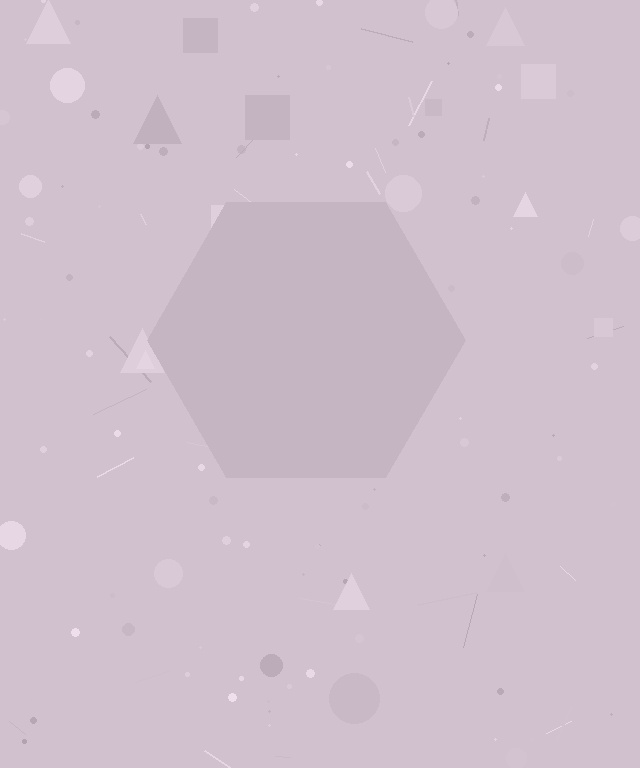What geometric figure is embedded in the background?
A hexagon is embedded in the background.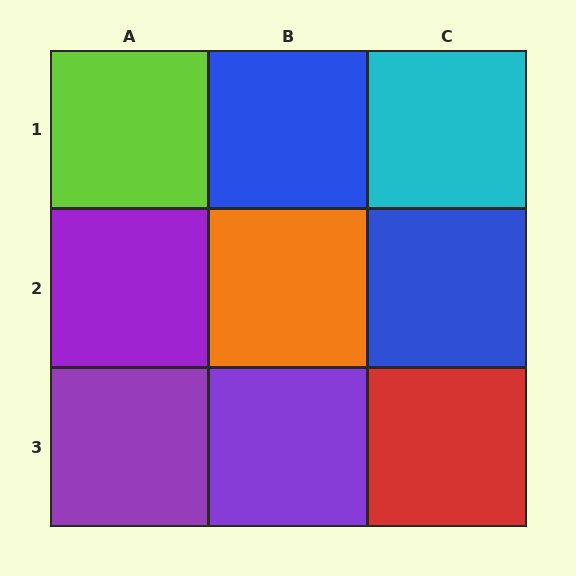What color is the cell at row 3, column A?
Purple.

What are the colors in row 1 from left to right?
Lime, blue, cyan.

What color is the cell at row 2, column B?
Orange.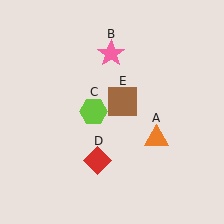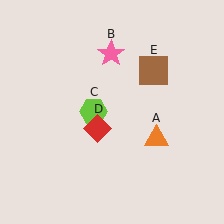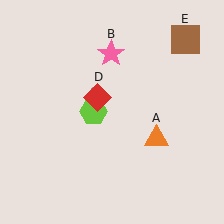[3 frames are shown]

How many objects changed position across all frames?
2 objects changed position: red diamond (object D), brown square (object E).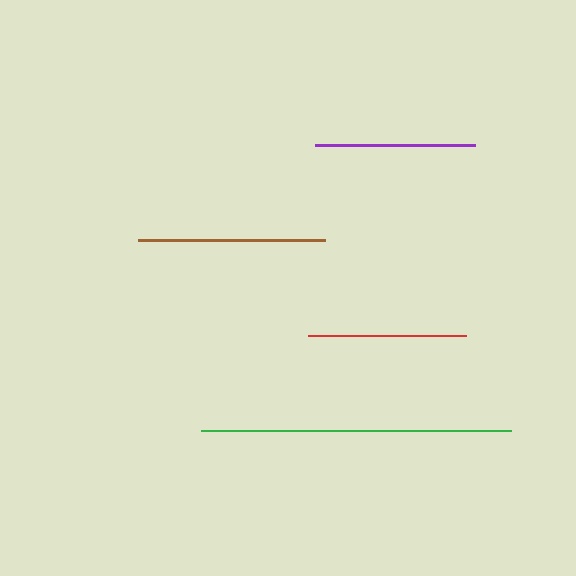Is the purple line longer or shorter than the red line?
The purple line is longer than the red line.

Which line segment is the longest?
The green line is the longest at approximately 310 pixels.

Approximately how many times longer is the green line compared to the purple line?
The green line is approximately 1.9 times the length of the purple line.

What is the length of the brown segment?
The brown segment is approximately 187 pixels long.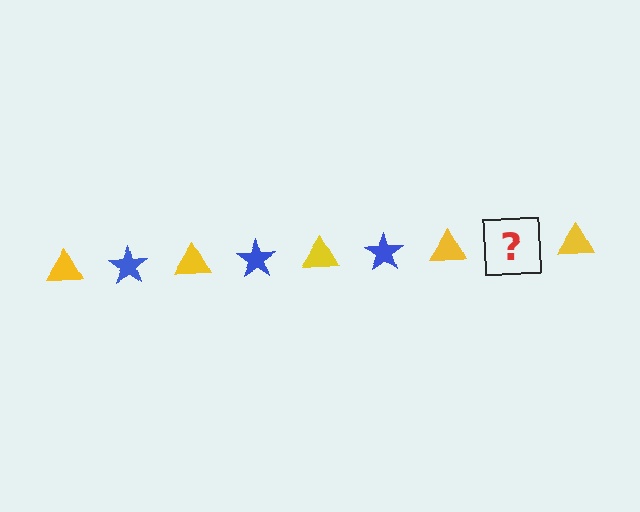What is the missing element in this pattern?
The missing element is a blue star.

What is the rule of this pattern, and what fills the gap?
The rule is that the pattern alternates between yellow triangle and blue star. The gap should be filled with a blue star.